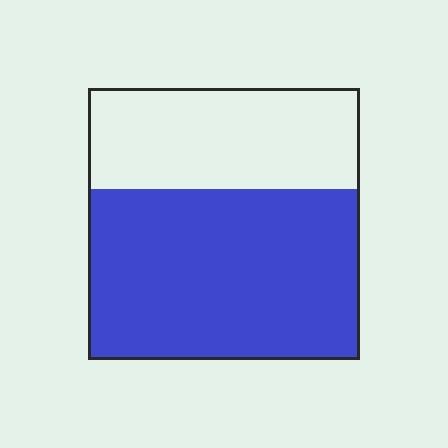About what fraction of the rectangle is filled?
About five eighths (5/8).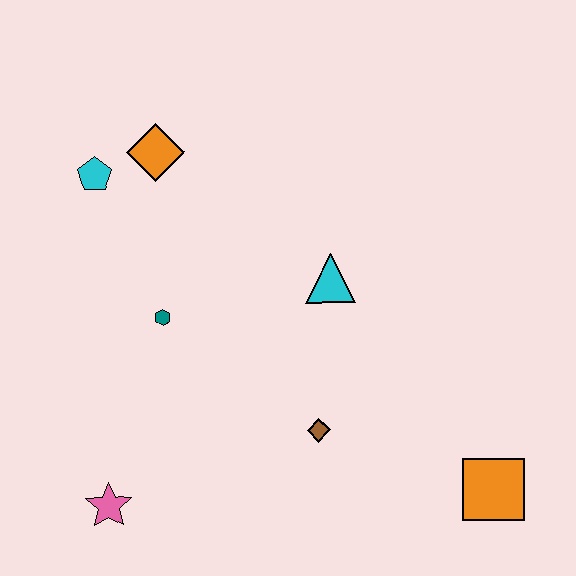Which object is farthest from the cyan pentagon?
The orange square is farthest from the cyan pentagon.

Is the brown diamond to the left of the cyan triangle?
Yes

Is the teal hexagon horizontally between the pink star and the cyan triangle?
Yes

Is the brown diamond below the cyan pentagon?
Yes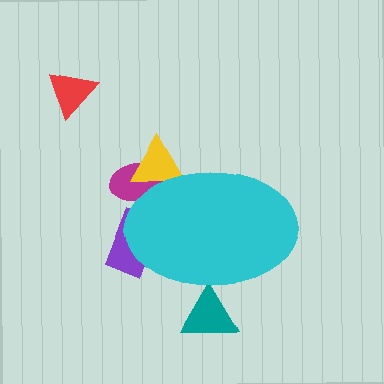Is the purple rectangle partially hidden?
Yes, the purple rectangle is partially hidden behind the cyan ellipse.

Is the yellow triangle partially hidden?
Yes, the yellow triangle is partially hidden behind the cyan ellipse.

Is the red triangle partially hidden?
No, the red triangle is fully visible.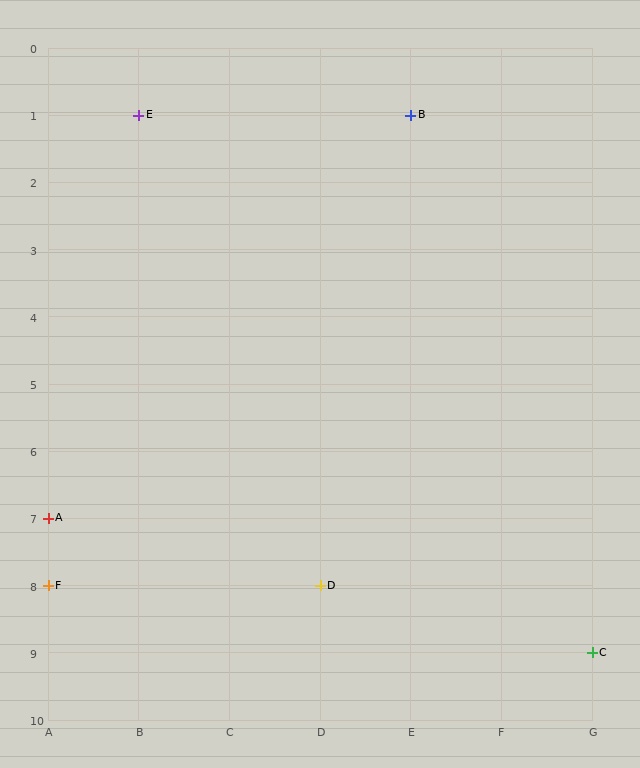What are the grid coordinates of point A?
Point A is at grid coordinates (A, 7).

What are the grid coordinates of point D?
Point D is at grid coordinates (D, 8).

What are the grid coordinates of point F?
Point F is at grid coordinates (A, 8).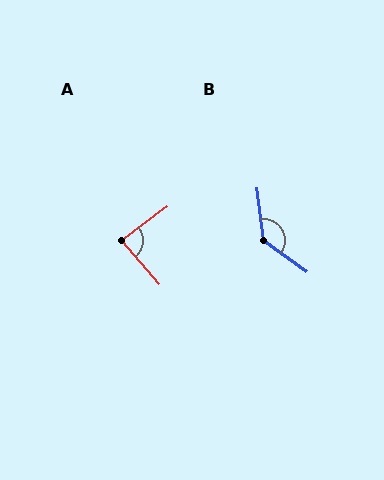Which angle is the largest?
B, at approximately 133 degrees.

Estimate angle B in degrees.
Approximately 133 degrees.